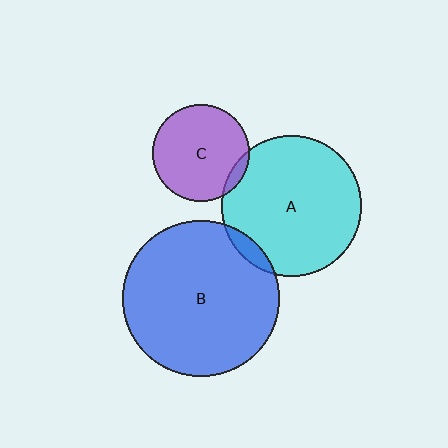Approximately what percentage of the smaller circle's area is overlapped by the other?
Approximately 5%.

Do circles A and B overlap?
Yes.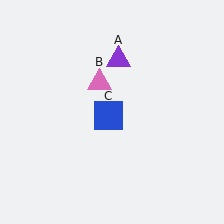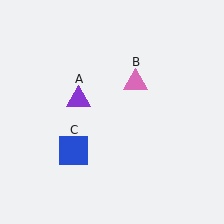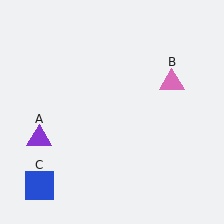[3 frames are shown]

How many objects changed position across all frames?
3 objects changed position: purple triangle (object A), pink triangle (object B), blue square (object C).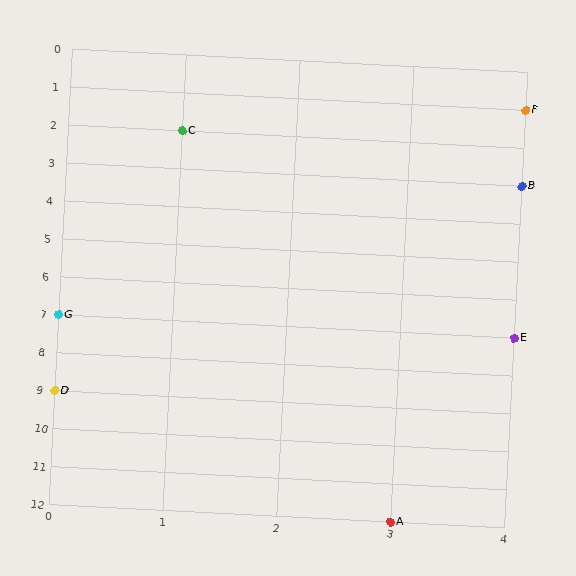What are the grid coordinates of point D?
Point D is at grid coordinates (0, 9).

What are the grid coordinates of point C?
Point C is at grid coordinates (1, 2).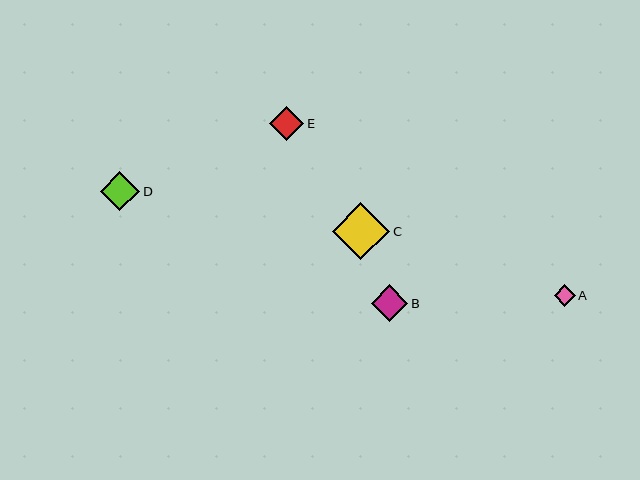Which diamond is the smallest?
Diamond A is the smallest with a size of approximately 21 pixels.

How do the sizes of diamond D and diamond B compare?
Diamond D and diamond B are approximately the same size.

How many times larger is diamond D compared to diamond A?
Diamond D is approximately 1.9 times the size of diamond A.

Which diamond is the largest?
Diamond C is the largest with a size of approximately 57 pixels.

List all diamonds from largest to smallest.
From largest to smallest: C, D, B, E, A.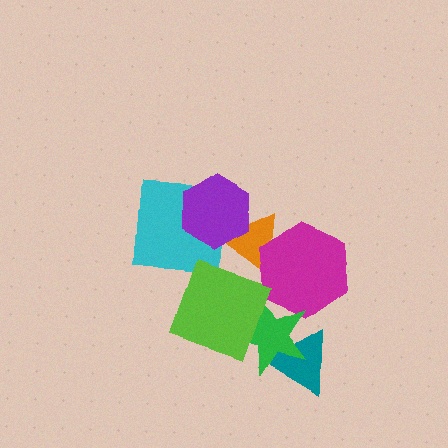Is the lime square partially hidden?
No, no other shape covers it.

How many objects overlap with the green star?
3 objects overlap with the green star.